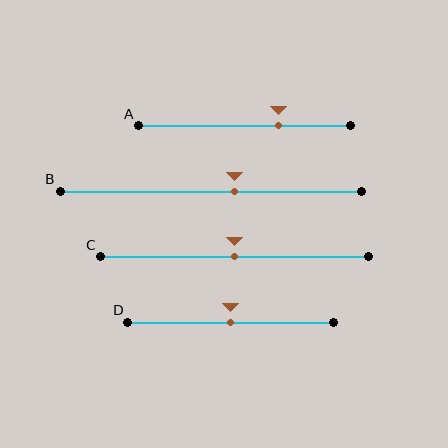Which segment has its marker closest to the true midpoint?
Segment C has its marker closest to the true midpoint.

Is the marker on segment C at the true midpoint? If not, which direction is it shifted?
Yes, the marker on segment C is at the true midpoint.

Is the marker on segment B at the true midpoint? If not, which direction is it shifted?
No, the marker on segment B is shifted to the right by about 8% of the segment length.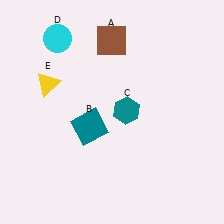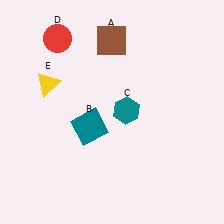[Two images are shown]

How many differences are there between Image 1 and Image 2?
There is 1 difference between the two images.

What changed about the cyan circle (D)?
In Image 1, D is cyan. In Image 2, it changed to red.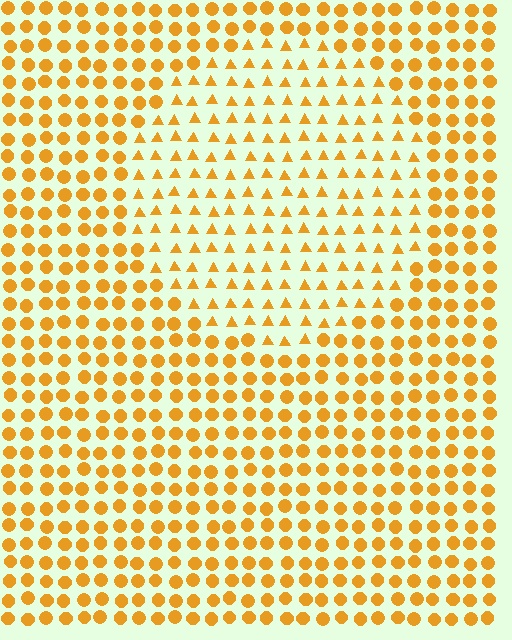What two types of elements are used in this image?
The image uses triangles inside the circle region and circles outside it.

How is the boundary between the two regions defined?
The boundary is defined by a change in element shape: triangles inside vs. circles outside. All elements share the same color and spacing.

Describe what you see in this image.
The image is filled with small orange elements arranged in a uniform grid. A circle-shaped region contains triangles, while the surrounding area contains circles. The boundary is defined purely by the change in element shape.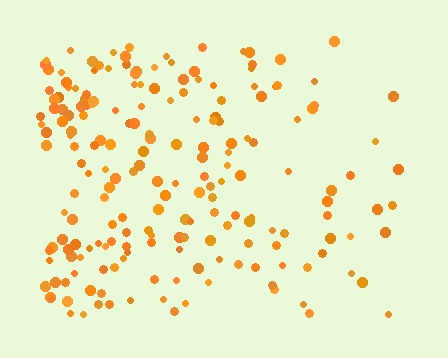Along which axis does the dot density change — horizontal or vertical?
Horizontal.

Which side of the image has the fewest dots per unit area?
The right.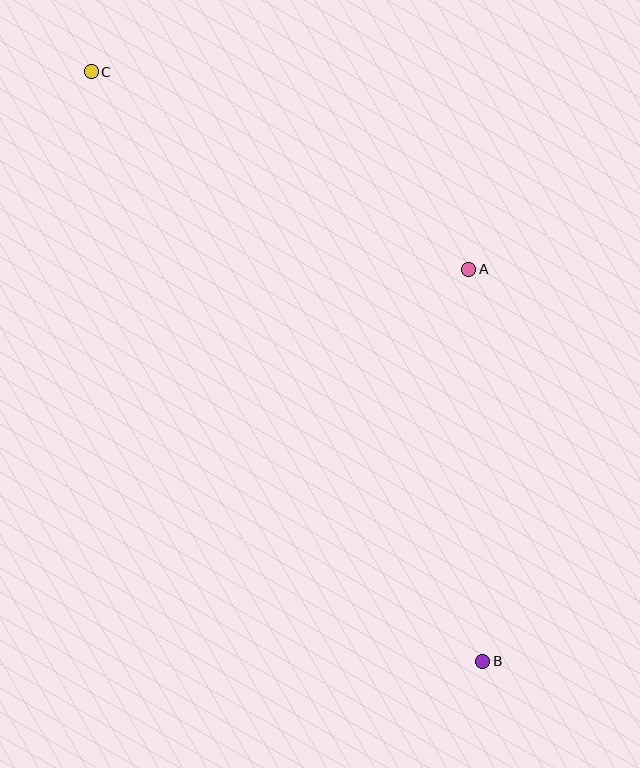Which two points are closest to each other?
Points A and B are closest to each other.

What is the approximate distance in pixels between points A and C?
The distance between A and C is approximately 427 pixels.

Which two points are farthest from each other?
Points B and C are farthest from each other.